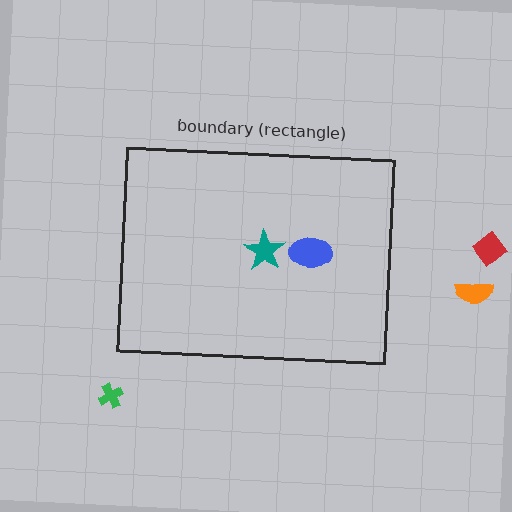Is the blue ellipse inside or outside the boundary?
Inside.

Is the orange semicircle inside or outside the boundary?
Outside.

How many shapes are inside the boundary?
2 inside, 3 outside.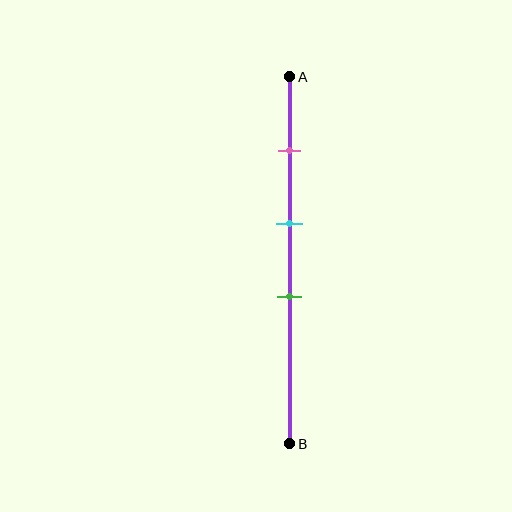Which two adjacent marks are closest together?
The cyan and green marks are the closest adjacent pair.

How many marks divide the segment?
There are 3 marks dividing the segment.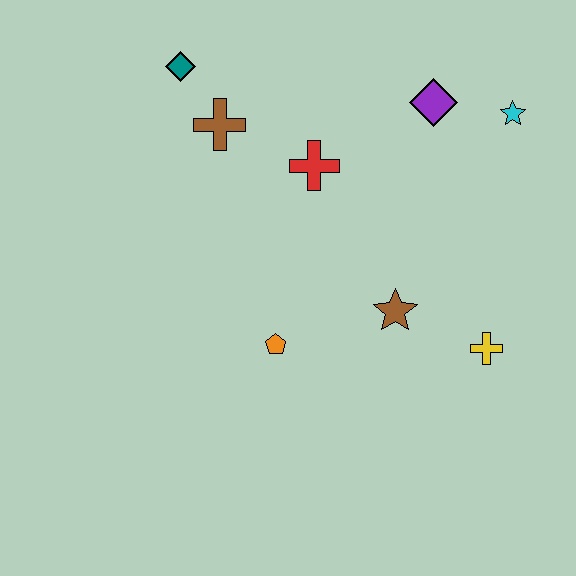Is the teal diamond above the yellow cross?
Yes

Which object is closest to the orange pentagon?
The brown star is closest to the orange pentagon.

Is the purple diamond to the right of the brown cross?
Yes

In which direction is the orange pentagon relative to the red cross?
The orange pentagon is below the red cross.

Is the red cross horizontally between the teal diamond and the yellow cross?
Yes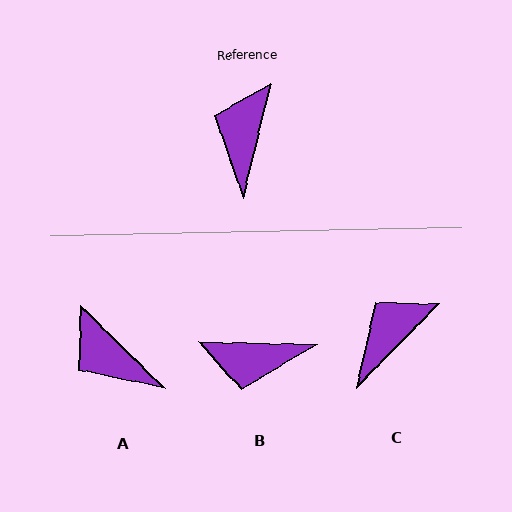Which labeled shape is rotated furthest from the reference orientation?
B, about 102 degrees away.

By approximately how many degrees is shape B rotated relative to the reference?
Approximately 102 degrees counter-clockwise.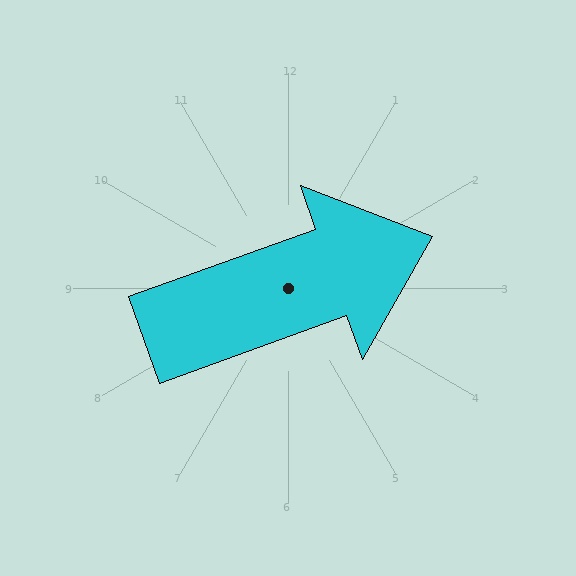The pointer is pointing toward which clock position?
Roughly 2 o'clock.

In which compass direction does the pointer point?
East.